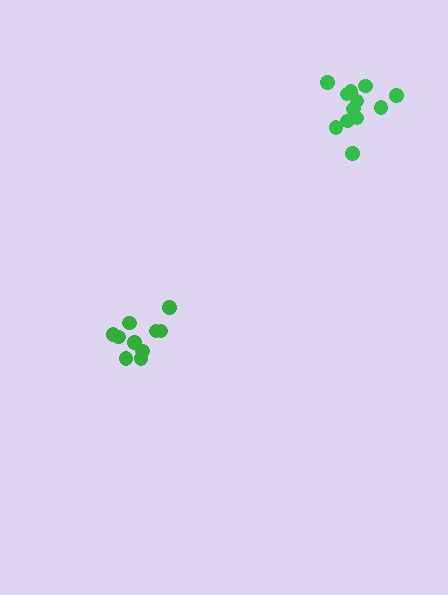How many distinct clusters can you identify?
There are 2 distinct clusters.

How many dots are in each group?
Group 1: 10 dots, Group 2: 12 dots (22 total).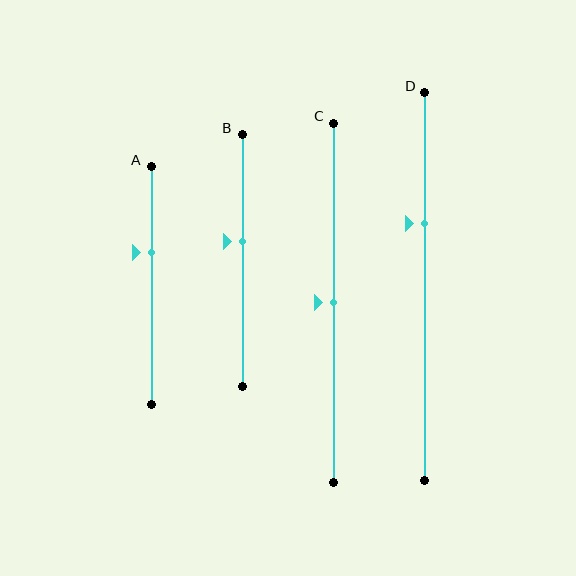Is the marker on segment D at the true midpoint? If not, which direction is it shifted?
No, the marker on segment D is shifted upward by about 16% of the segment length.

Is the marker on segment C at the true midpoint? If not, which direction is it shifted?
Yes, the marker on segment C is at the true midpoint.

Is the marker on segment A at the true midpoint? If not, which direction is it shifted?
No, the marker on segment A is shifted upward by about 14% of the segment length.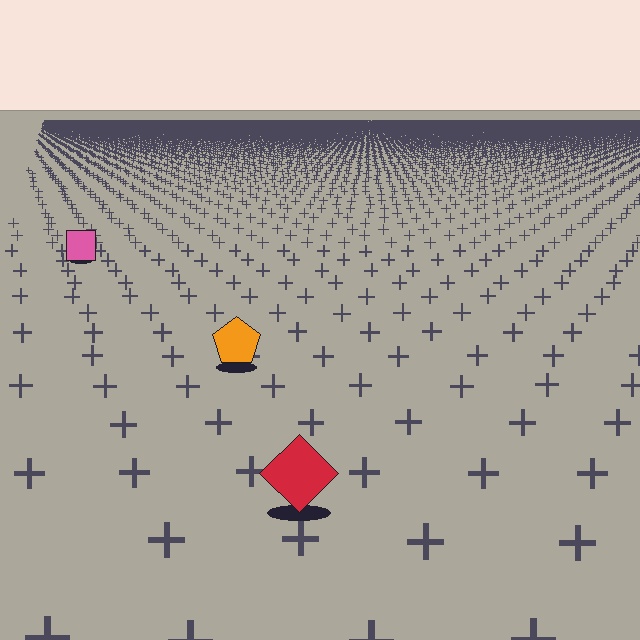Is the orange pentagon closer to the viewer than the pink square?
Yes. The orange pentagon is closer — you can tell from the texture gradient: the ground texture is coarser near it.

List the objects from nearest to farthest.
From nearest to farthest: the red diamond, the orange pentagon, the pink square.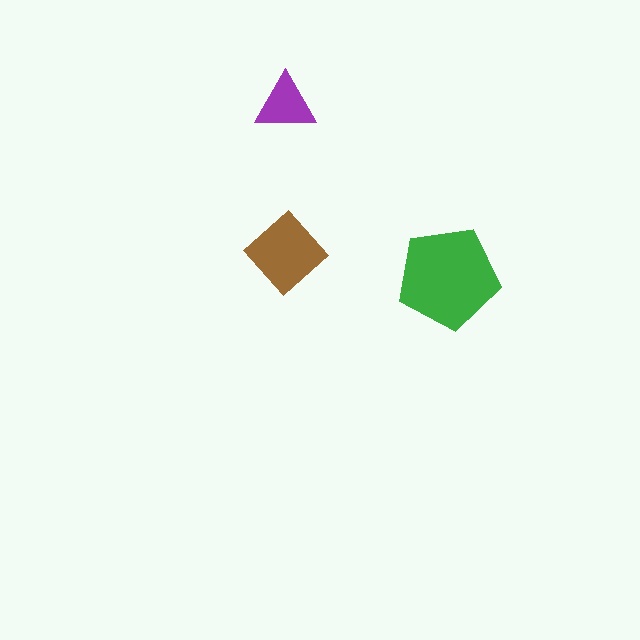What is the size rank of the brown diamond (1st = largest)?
2nd.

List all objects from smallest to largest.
The purple triangle, the brown diamond, the green pentagon.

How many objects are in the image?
There are 3 objects in the image.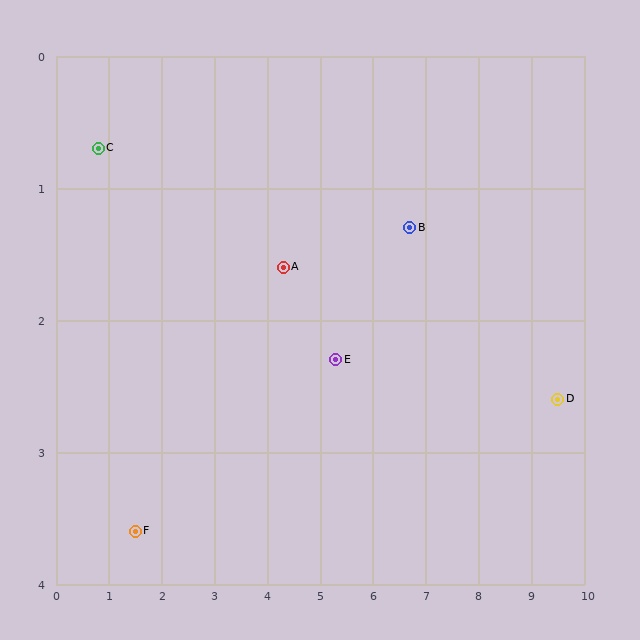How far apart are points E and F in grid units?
Points E and F are about 4.0 grid units apart.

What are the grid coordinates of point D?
Point D is at approximately (9.5, 2.6).